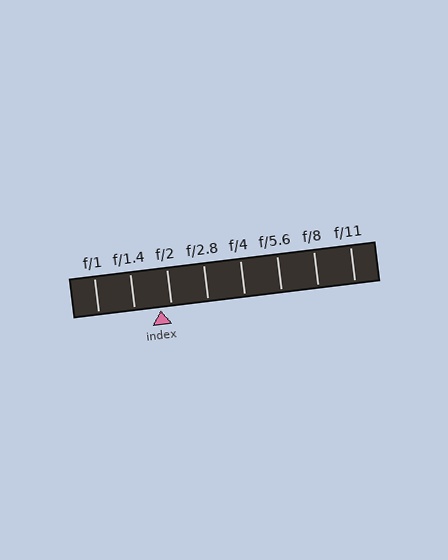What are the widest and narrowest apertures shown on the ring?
The widest aperture shown is f/1 and the narrowest is f/11.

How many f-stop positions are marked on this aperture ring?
There are 8 f-stop positions marked.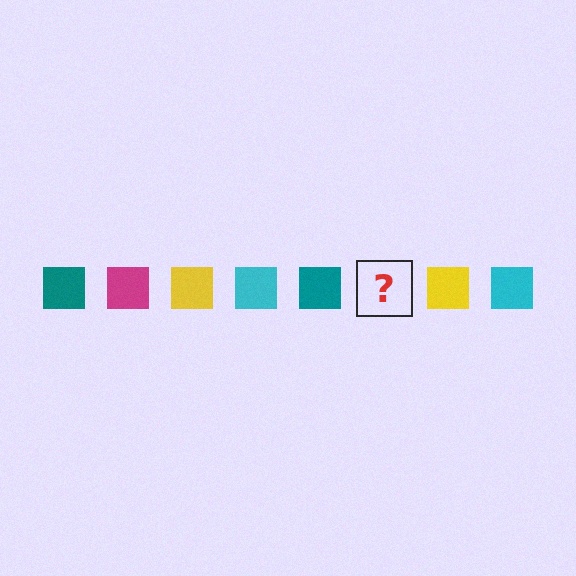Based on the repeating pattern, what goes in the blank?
The blank should be a magenta square.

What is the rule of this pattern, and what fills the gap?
The rule is that the pattern cycles through teal, magenta, yellow, cyan squares. The gap should be filled with a magenta square.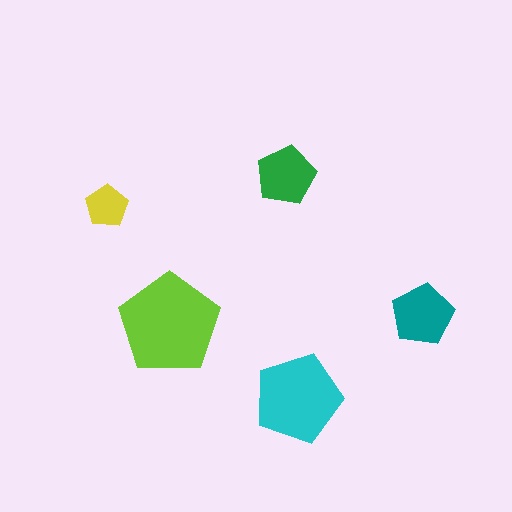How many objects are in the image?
There are 5 objects in the image.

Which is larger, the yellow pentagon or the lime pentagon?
The lime one.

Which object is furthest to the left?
The yellow pentagon is leftmost.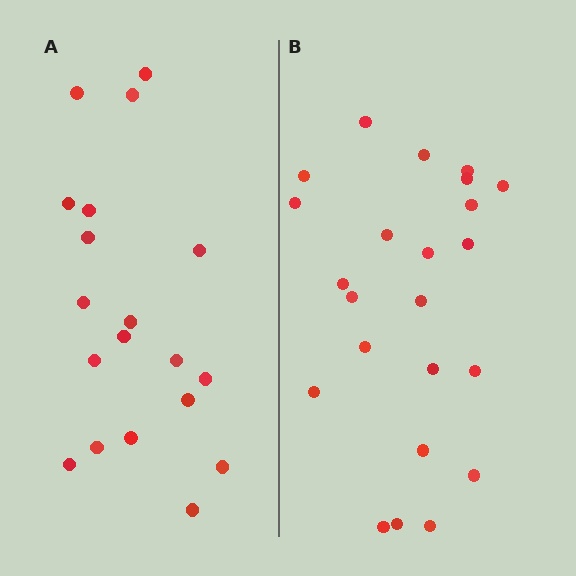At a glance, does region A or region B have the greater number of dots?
Region B (the right region) has more dots.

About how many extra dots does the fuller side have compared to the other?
Region B has about 4 more dots than region A.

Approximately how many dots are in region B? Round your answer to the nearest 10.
About 20 dots. (The exact count is 23, which rounds to 20.)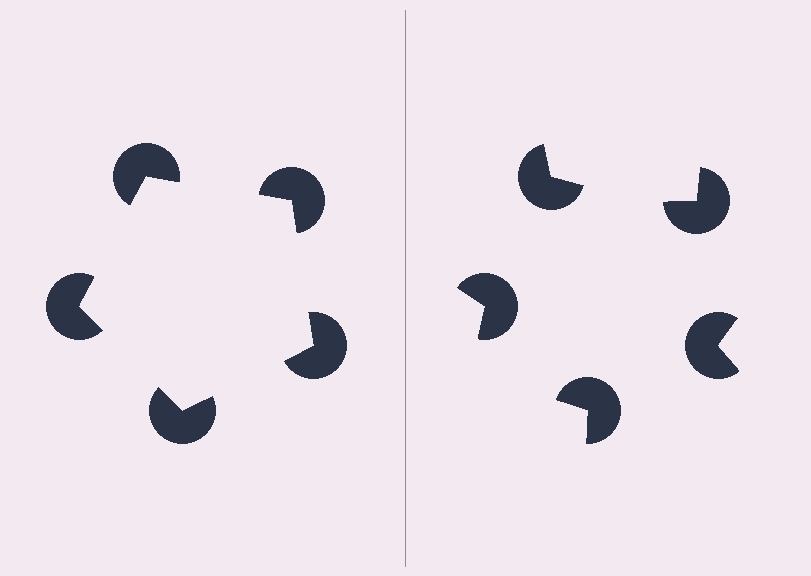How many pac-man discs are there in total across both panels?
10 — 5 on each side.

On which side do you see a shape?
An illusory pentagon appears on the left side. On the right side the wedge cuts are rotated, so no coherent shape forms.